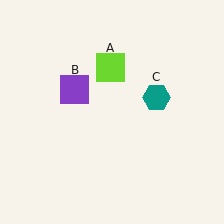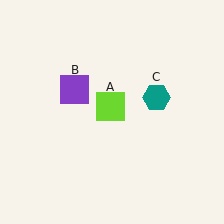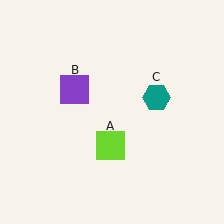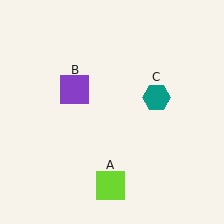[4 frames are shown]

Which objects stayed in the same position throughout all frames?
Purple square (object B) and teal hexagon (object C) remained stationary.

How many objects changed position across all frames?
1 object changed position: lime square (object A).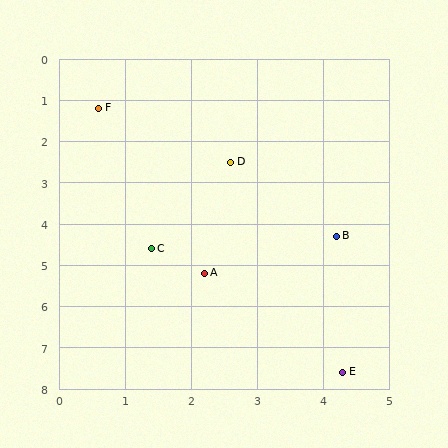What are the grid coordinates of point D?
Point D is at approximately (2.6, 2.5).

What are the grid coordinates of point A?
Point A is at approximately (2.2, 5.2).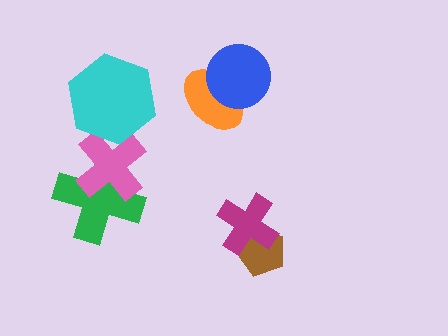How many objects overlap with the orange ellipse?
1 object overlaps with the orange ellipse.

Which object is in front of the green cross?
The pink cross is in front of the green cross.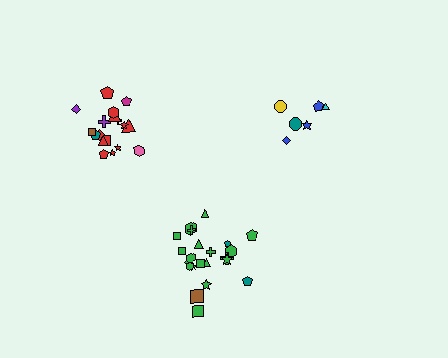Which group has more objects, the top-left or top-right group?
The top-left group.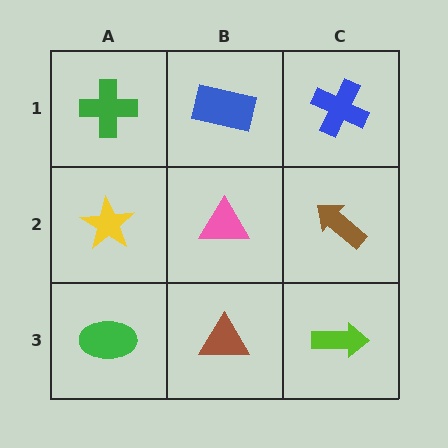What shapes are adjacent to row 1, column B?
A pink triangle (row 2, column B), a green cross (row 1, column A), a blue cross (row 1, column C).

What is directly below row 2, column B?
A brown triangle.